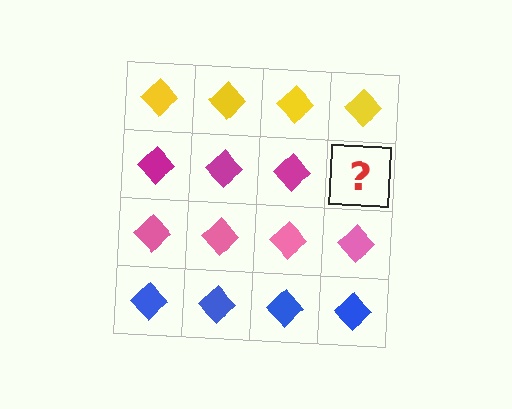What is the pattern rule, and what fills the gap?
The rule is that each row has a consistent color. The gap should be filled with a magenta diamond.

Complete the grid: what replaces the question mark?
The question mark should be replaced with a magenta diamond.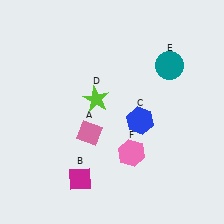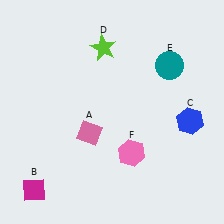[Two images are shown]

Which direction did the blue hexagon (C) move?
The blue hexagon (C) moved right.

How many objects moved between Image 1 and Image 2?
3 objects moved between the two images.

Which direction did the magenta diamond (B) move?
The magenta diamond (B) moved left.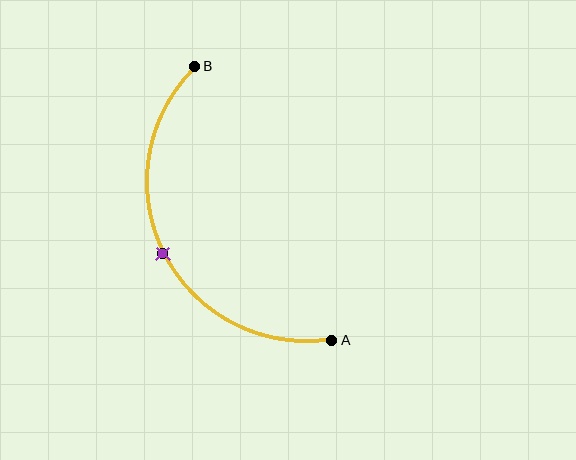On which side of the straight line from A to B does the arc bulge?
The arc bulges to the left of the straight line connecting A and B.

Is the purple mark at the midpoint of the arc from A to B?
Yes. The purple mark lies on the arc at equal arc-length from both A and B — it is the arc midpoint.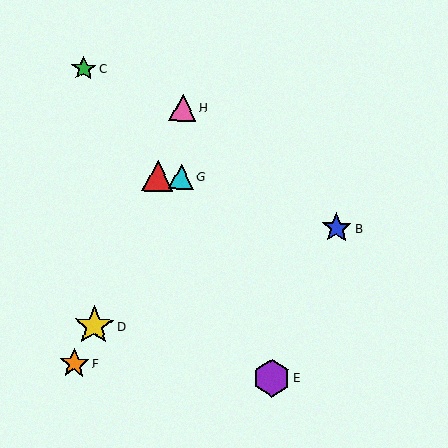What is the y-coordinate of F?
Object F is at y≈364.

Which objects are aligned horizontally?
Objects A, G are aligned horizontally.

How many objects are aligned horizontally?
2 objects (A, G) are aligned horizontally.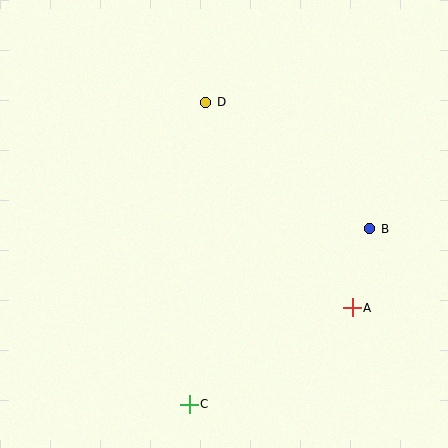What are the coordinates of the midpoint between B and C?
The midpoint between B and C is at (279, 317).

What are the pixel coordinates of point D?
Point D is at (206, 102).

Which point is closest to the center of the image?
Point D at (206, 102) is closest to the center.